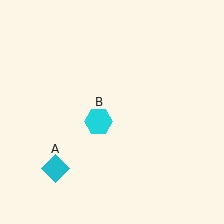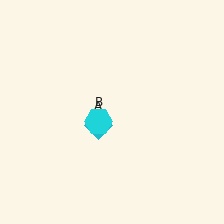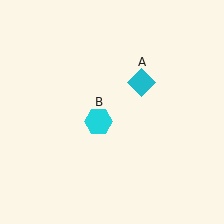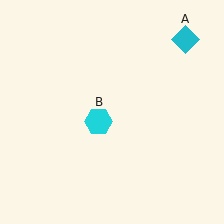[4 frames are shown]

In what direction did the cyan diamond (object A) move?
The cyan diamond (object A) moved up and to the right.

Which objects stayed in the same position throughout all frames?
Cyan hexagon (object B) remained stationary.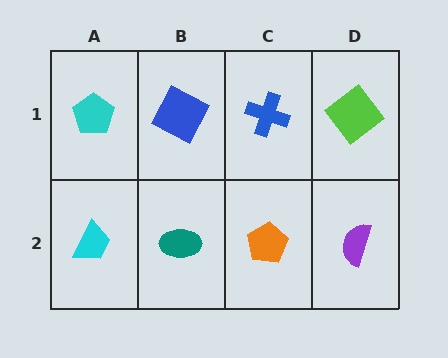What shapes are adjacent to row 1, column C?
An orange pentagon (row 2, column C), a blue square (row 1, column B), a lime diamond (row 1, column D).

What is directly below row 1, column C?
An orange pentagon.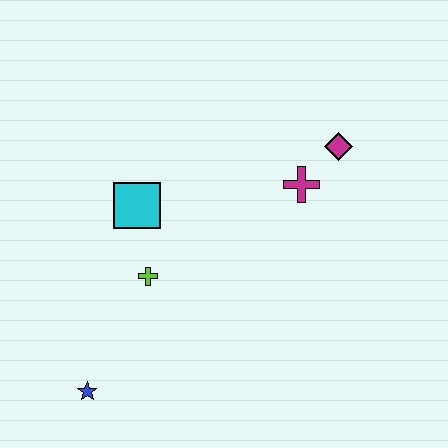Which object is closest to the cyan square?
The lime cross is closest to the cyan square.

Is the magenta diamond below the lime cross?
No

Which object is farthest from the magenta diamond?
The blue star is farthest from the magenta diamond.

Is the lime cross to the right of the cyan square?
Yes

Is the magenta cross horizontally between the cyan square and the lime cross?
No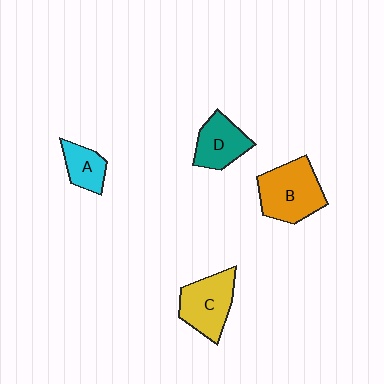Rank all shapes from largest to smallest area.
From largest to smallest: B (orange), C (yellow), D (teal), A (cyan).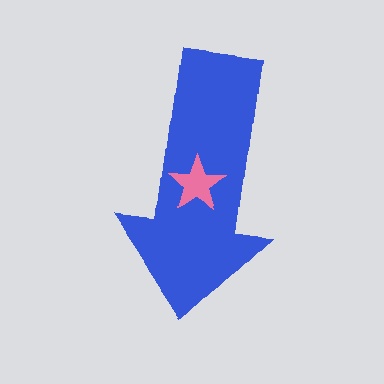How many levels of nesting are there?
2.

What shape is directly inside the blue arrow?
The pink star.